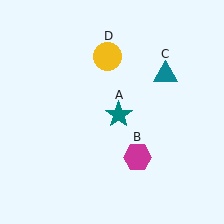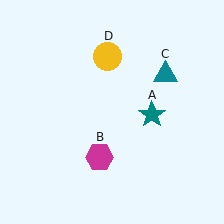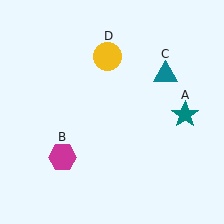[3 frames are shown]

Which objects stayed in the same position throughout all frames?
Teal triangle (object C) and yellow circle (object D) remained stationary.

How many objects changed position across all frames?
2 objects changed position: teal star (object A), magenta hexagon (object B).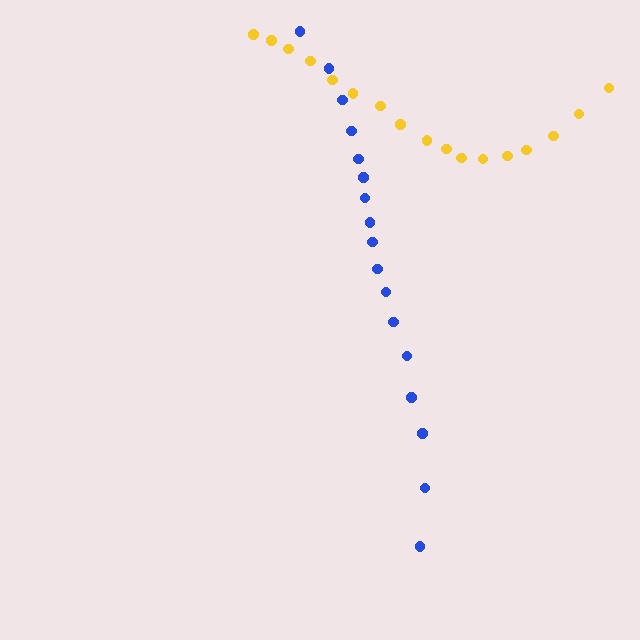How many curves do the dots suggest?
There are 2 distinct paths.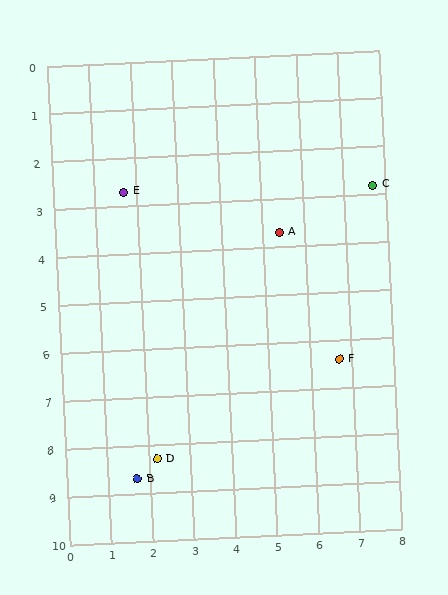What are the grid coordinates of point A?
Point A is at approximately (5.4, 3.7).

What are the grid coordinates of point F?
Point F is at approximately (6.7, 6.4).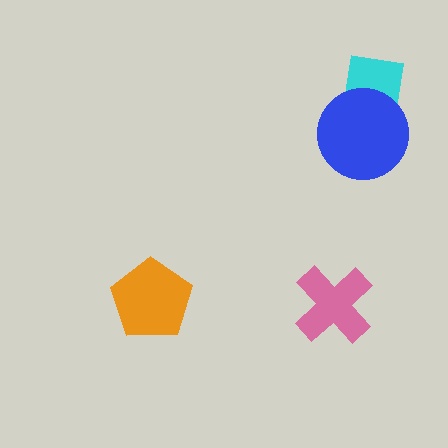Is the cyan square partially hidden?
Yes, it is partially covered by another shape.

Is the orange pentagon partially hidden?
No, no other shape covers it.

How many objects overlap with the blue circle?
1 object overlaps with the blue circle.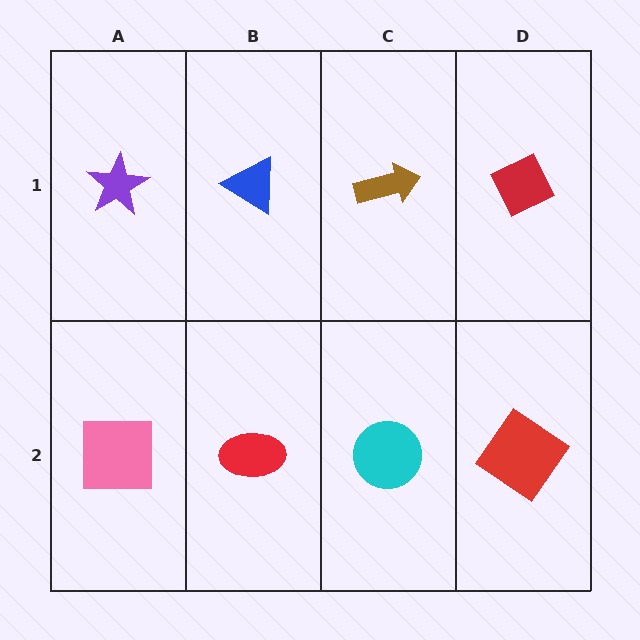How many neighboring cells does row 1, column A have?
2.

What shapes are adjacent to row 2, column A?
A purple star (row 1, column A), a red ellipse (row 2, column B).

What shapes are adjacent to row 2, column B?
A blue triangle (row 1, column B), a pink square (row 2, column A), a cyan circle (row 2, column C).